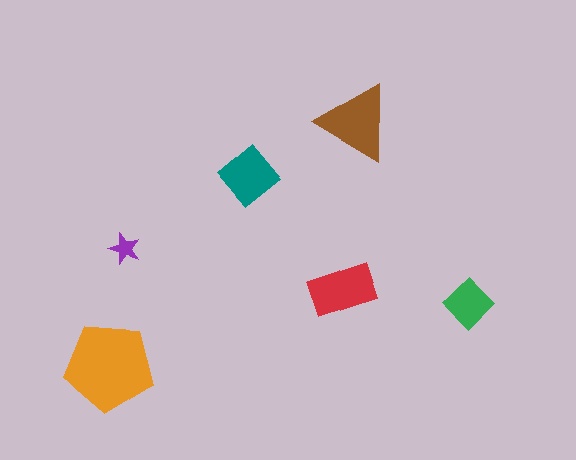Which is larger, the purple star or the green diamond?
The green diamond.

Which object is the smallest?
The purple star.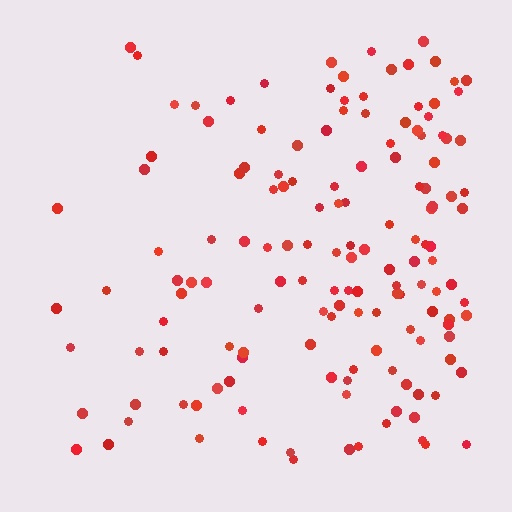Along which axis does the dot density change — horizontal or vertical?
Horizontal.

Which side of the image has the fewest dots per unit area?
The left.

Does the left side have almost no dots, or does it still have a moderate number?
Still a moderate number, just noticeably fewer than the right.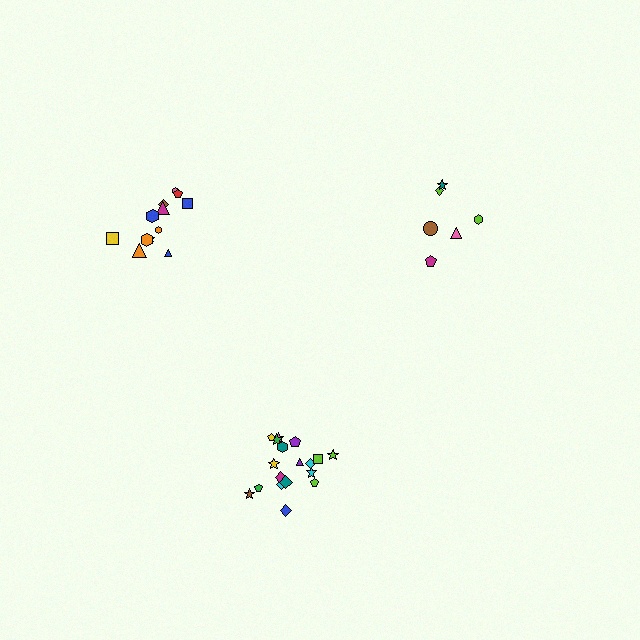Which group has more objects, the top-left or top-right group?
The top-left group.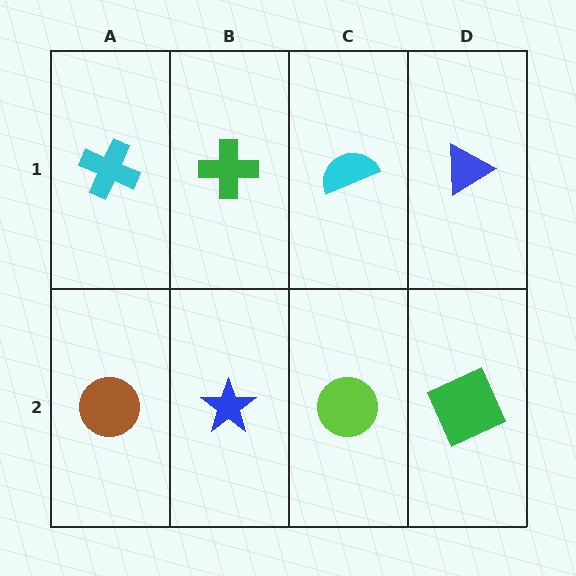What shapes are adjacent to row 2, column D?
A blue triangle (row 1, column D), a lime circle (row 2, column C).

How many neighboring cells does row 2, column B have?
3.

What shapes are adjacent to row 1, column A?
A brown circle (row 2, column A), a green cross (row 1, column B).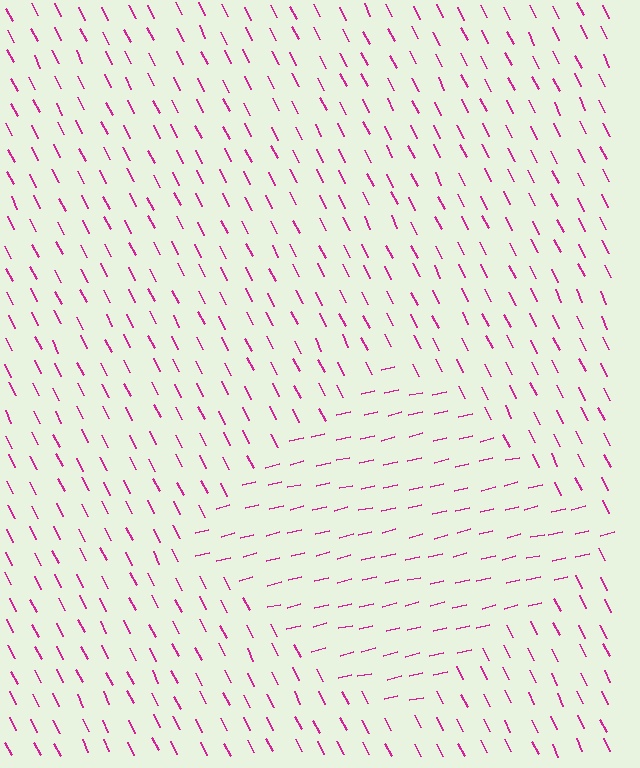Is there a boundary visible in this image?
Yes, there is a texture boundary formed by a change in line orientation.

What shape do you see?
I see a diamond.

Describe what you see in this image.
The image is filled with small magenta line segments. A diamond region in the image has lines oriented differently from the surrounding lines, creating a visible texture boundary.